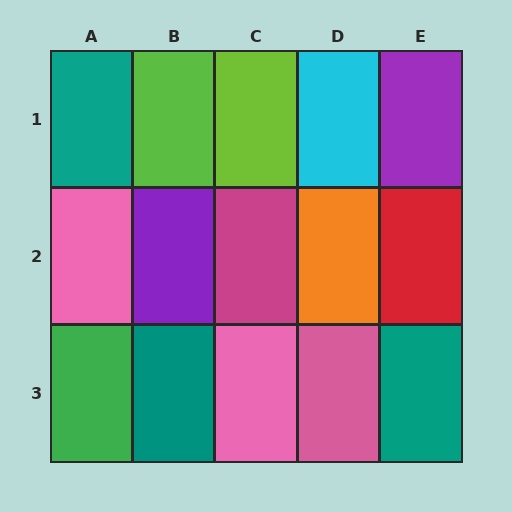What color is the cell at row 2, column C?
Magenta.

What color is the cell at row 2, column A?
Pink.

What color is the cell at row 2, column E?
Red.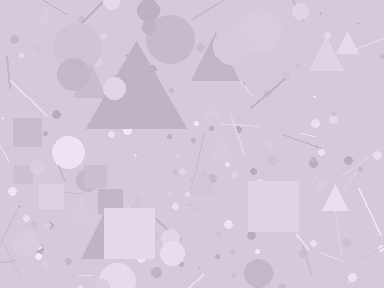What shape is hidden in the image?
A triangle is hidden in the image.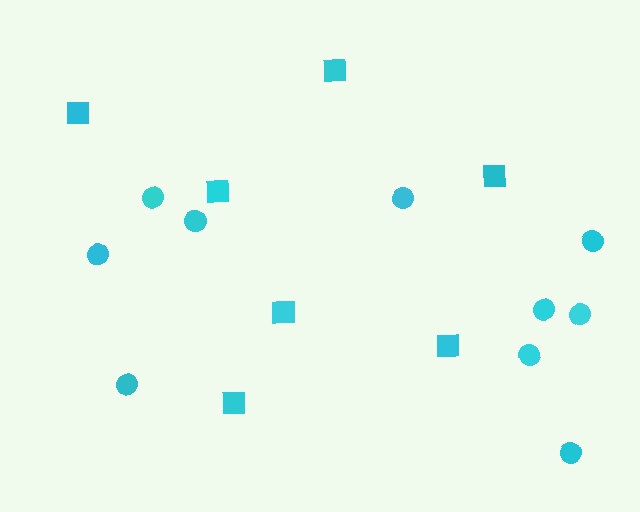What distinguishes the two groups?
There are 2 groups: one group of circles (10) and one group of squares (7).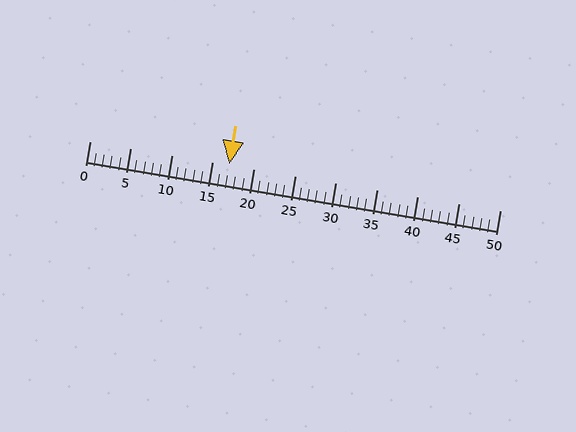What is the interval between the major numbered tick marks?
The major tick marks are spaced 5 units apart.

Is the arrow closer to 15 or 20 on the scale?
The arrow is closer to 15.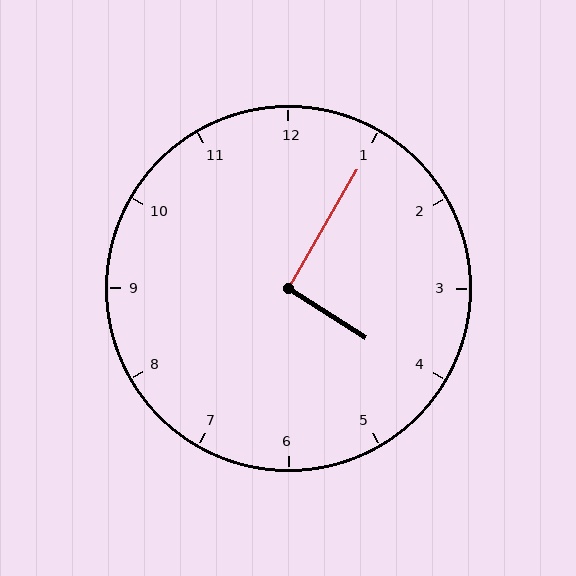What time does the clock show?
4:05.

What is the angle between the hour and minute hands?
Approximately 92 degrees.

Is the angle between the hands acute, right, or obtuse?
It is right.